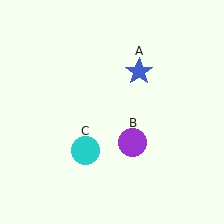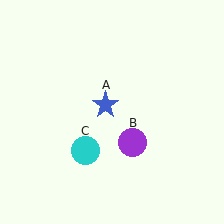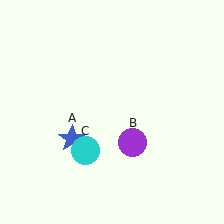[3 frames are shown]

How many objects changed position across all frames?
1 object changed position: blue star (object A).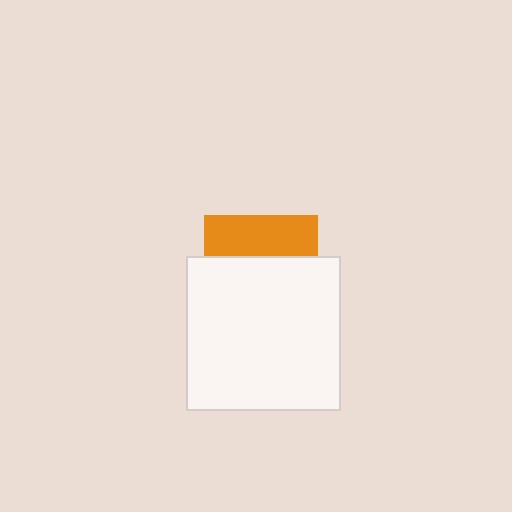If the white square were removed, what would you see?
You would see the complete orange square.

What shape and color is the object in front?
The object in front is a white square.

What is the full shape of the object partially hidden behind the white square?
The partially hidden object is an orange square.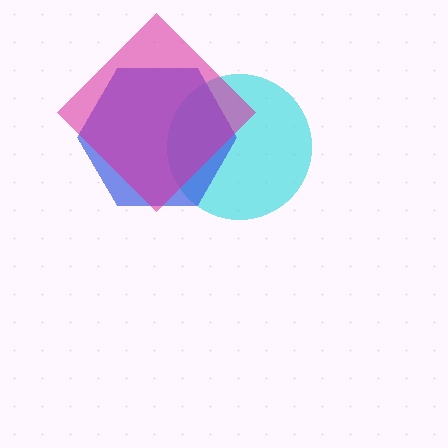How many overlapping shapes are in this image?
There are 3 overlapping shapes in the image.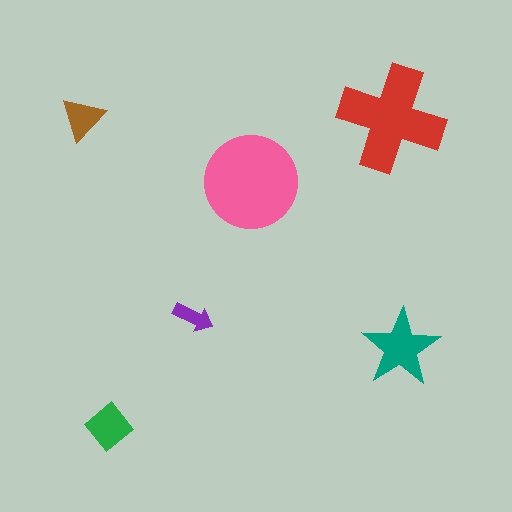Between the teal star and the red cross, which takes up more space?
The red cross.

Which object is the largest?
The pink circle.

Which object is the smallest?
The purple arrow.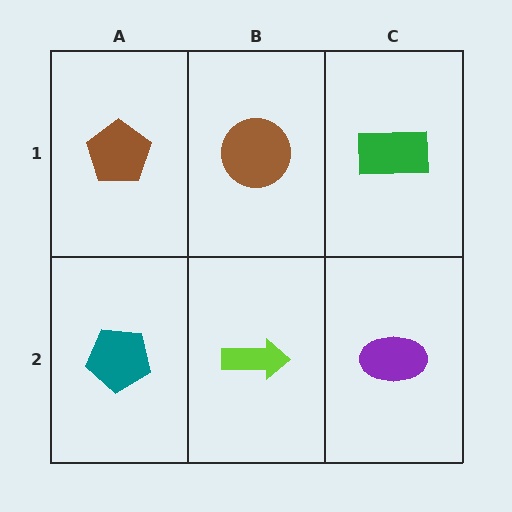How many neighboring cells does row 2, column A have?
2.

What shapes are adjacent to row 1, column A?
A teal pentagon (row 2, column A), a brown circle (row 1, column B).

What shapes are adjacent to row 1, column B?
A lime arrow (row 2, column B), a brown pentagon (row 1, column A), a green rectangle (row 1, column C).